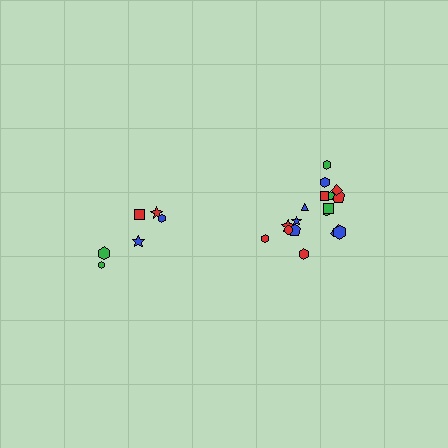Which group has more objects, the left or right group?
The right group.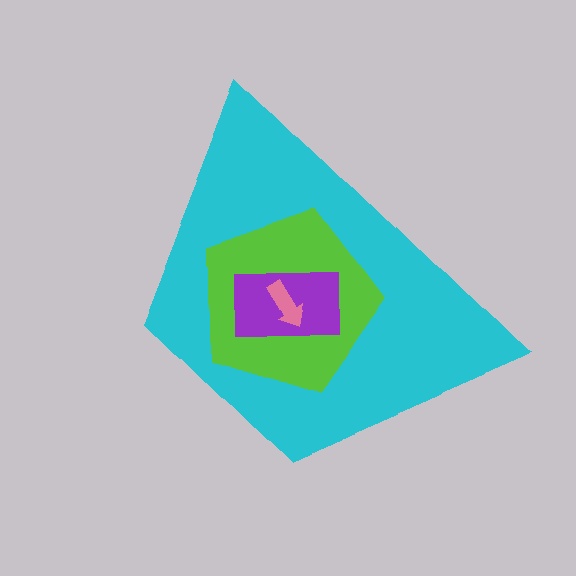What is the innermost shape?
The pink arrow.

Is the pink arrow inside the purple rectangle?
Yes.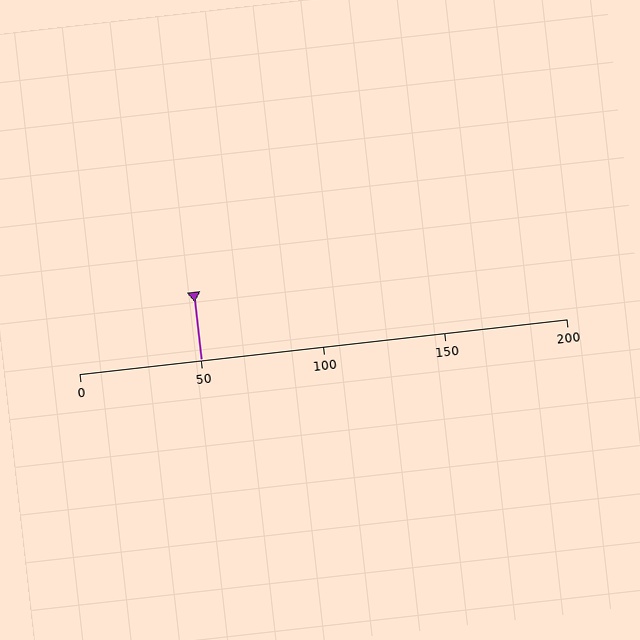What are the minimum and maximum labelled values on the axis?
The axis runs from 0 to 200.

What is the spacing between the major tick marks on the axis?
The major ticks are spaced 50 apart.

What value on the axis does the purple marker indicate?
The marker indicates approximately 50.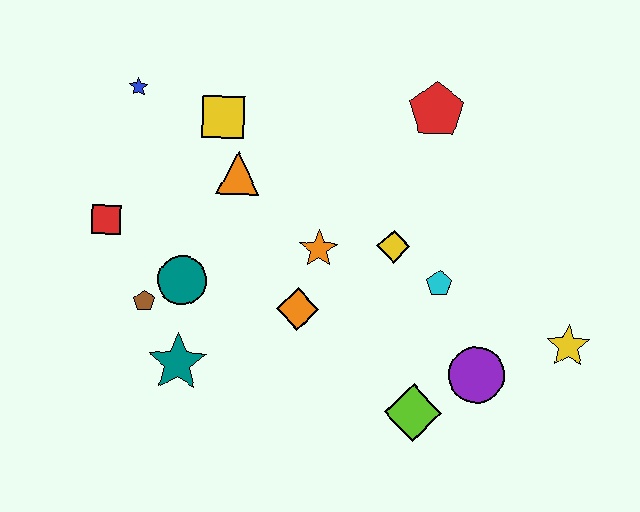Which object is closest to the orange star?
The orange diamond is closest to the orange star.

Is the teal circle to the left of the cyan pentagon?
Yes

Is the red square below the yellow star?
No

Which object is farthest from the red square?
The yellow star is farthest from the red square.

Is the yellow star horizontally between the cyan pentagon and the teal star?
No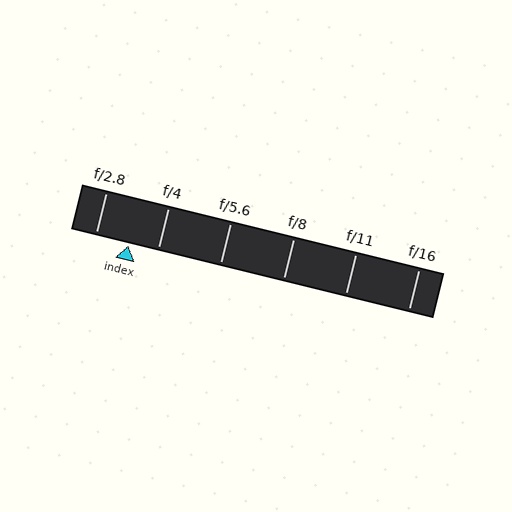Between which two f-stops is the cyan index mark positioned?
The index mark is between f/2.8 and f/4.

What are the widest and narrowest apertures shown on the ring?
The widest aperture shown is f/2.8 and the narrowest is f/16.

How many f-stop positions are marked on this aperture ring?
There are 6 f-stop positions marked.